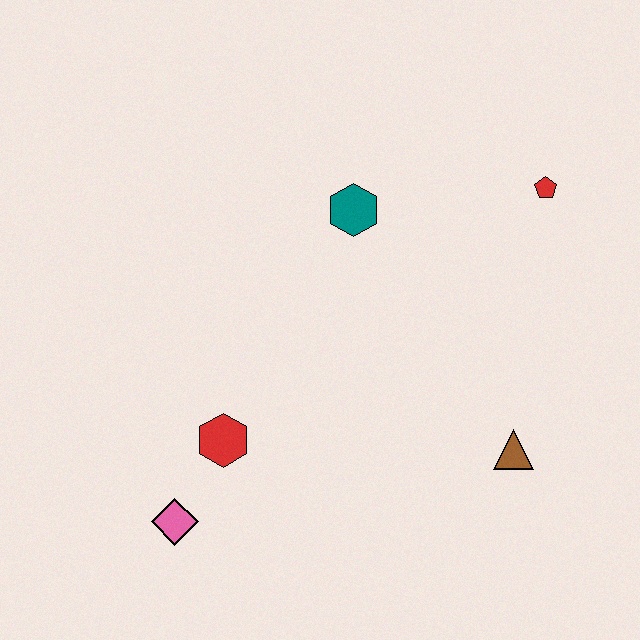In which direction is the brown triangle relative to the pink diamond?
The brown triangle is to the right of the pink diamond.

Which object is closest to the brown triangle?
The red pentagon is closest to the brown triangle.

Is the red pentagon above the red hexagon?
Yes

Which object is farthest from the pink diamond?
The red pentagon is farthest from the pink diamond.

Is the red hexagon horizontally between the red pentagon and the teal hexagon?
No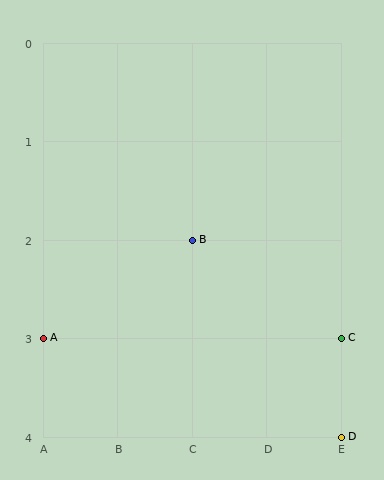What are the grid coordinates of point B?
Point B is at grid coordinates (C, 2).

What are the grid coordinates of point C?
Point C is at grid coordinates (E, 3).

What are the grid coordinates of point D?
Point D is at grid coordinates (E, 4).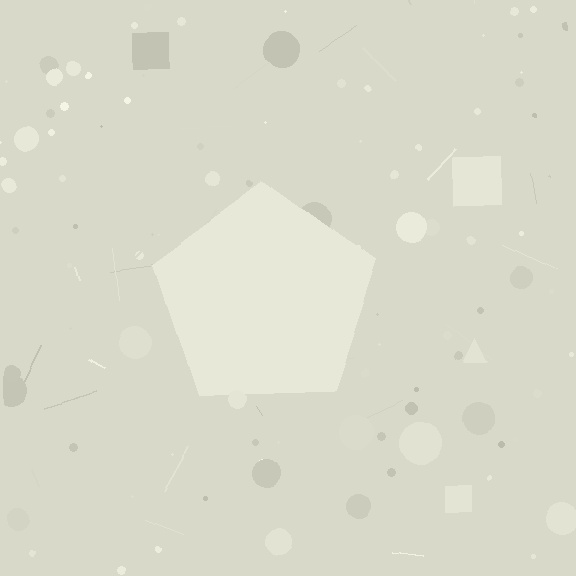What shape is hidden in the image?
A pentagon is hidden in the image.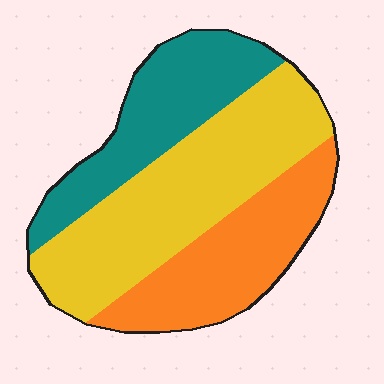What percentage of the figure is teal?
Teal covers 27% of the figure.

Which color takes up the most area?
Yellow, at roughly 45%.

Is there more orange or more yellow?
Yellow.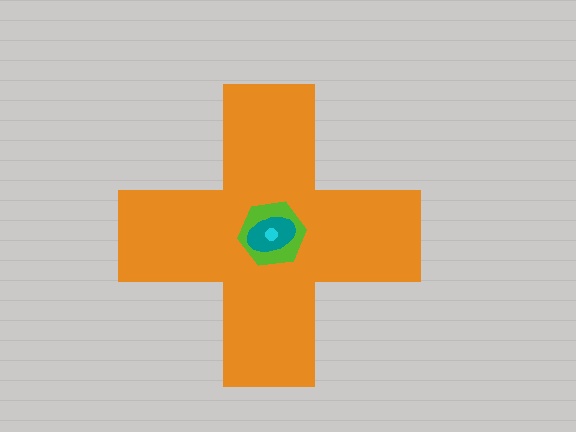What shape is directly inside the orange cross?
The lime hexagon.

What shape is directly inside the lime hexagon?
The teal ellipse.